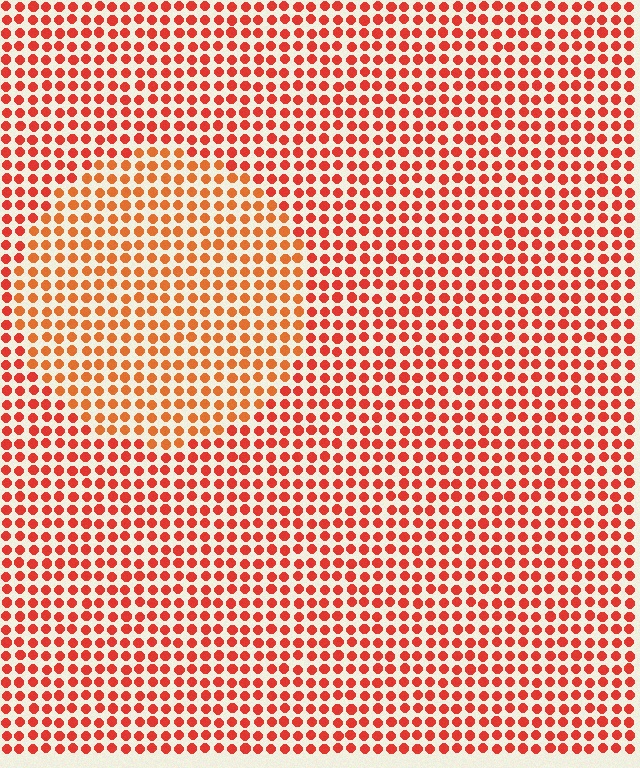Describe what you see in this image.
The image is filled with small red elements in a uniform arrangement. A circle-shaped region is visible where the elements are tinted to a slightly different hue, forming a subtle color boundary.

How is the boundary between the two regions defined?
The boundary is defined purely by a slight shift in hue (about 20 degrees). Spacing, size, and orientation are identical on both sides.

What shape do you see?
I see a circle.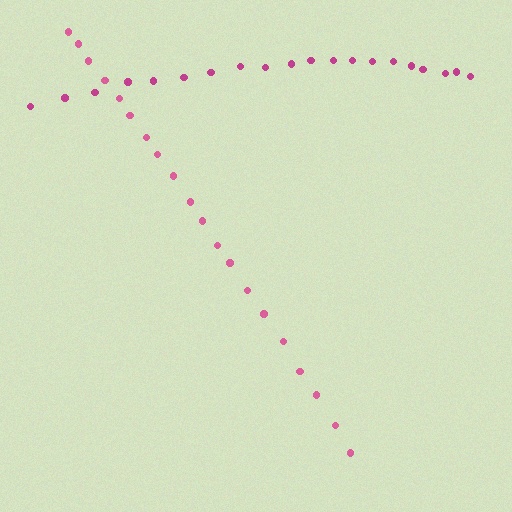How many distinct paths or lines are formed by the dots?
There are 2 distinct paths.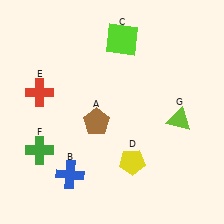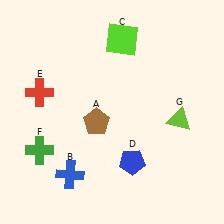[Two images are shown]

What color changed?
The pentagon (D) changed from yellow in Image 1 to blue in Image 2.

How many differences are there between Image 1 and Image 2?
There is 1 difference between the two images.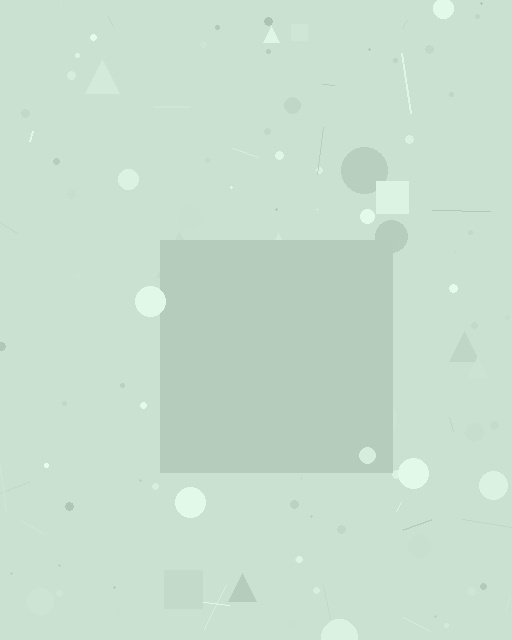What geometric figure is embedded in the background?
A square is embedded in the background.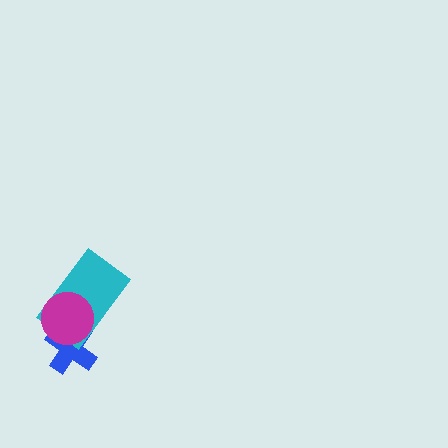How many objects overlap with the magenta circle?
2 objects overlap with the magenta circle.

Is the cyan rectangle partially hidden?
Yes, it is partially covered by another shape.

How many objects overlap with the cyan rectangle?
2 objects overlap with the cyan rectangle.